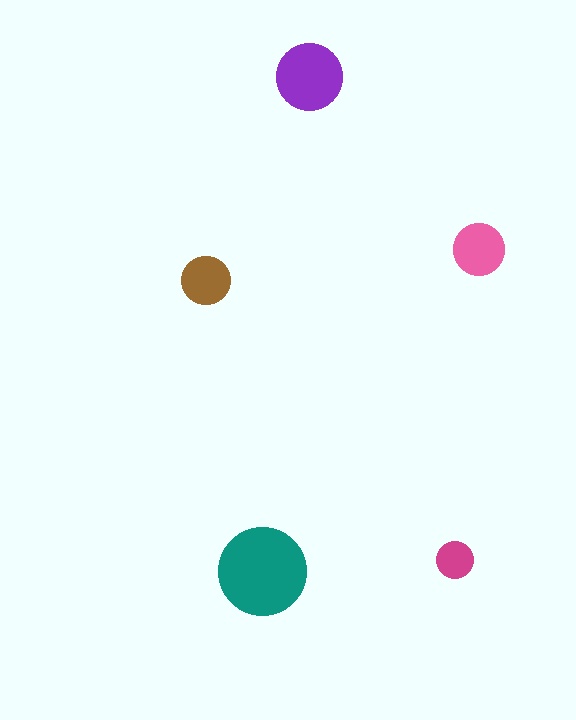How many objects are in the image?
There are 5 objects in the image.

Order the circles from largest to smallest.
the teal one, the purple one, the pink one, the brown one, the magenta one.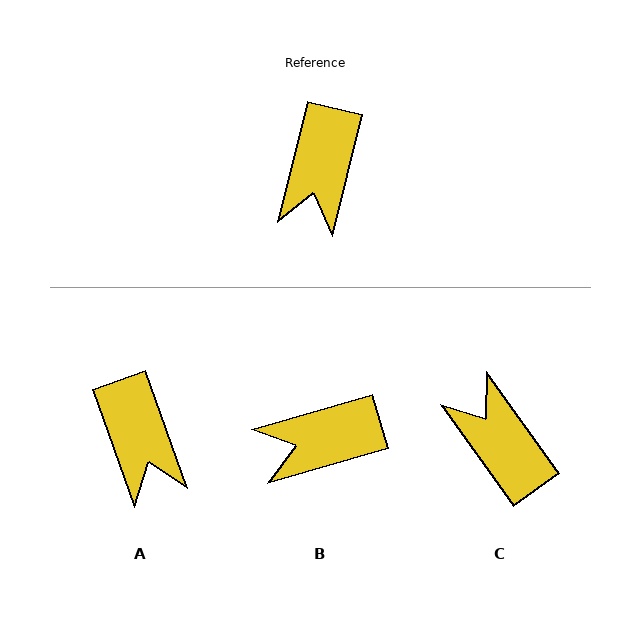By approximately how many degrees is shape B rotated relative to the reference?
Approximately 60 degrees clockwise.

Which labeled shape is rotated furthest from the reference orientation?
C, about 130 degrees away.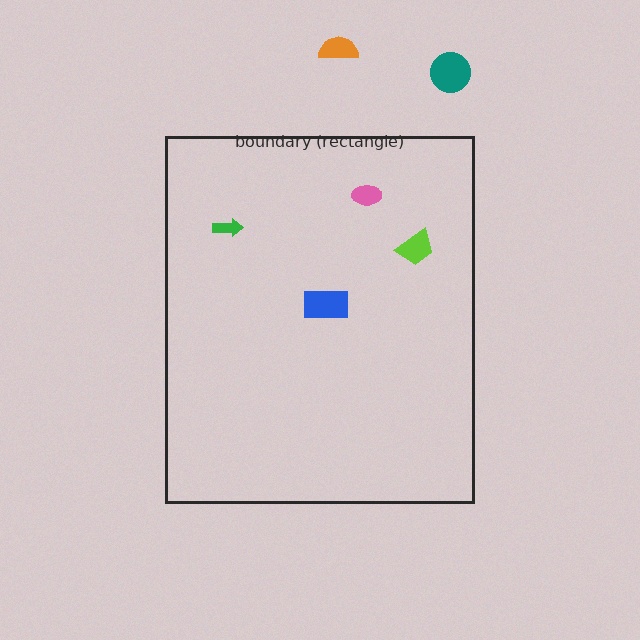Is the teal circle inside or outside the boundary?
Outside.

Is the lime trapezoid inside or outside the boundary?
Inside.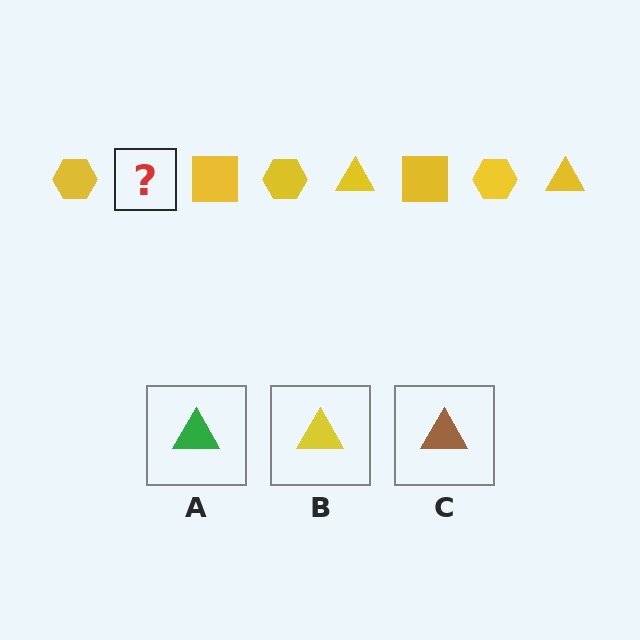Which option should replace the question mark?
Option B.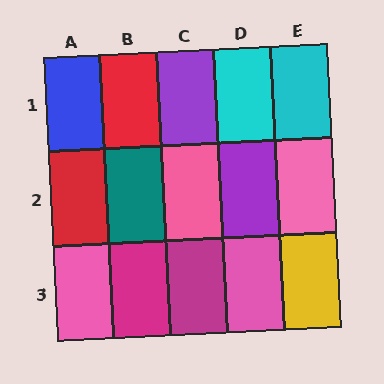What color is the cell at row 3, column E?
Yellow.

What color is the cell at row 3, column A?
Pink.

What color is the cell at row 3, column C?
Magenta.